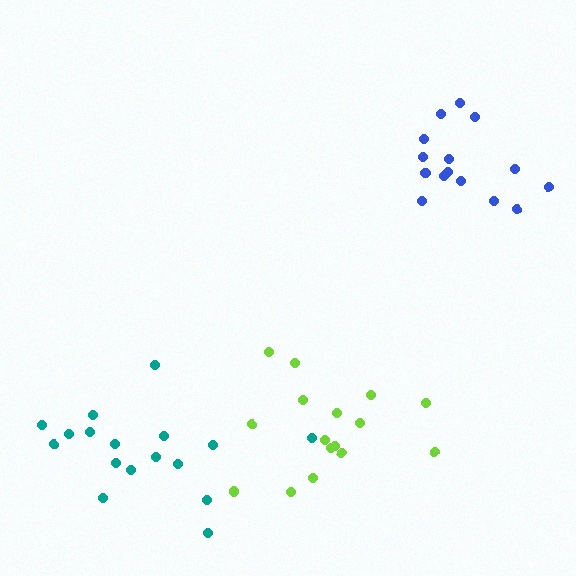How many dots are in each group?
Group 1: 15 dots, Group 2: 17 dots, Group 3: 16 dots (48 total).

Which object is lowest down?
The teal cluster is bottommost.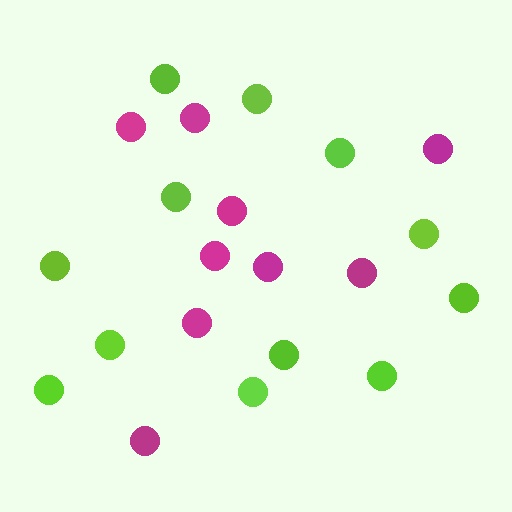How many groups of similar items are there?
There are 2 groups: one group of lime circles (12) and one group of magenta circles (9).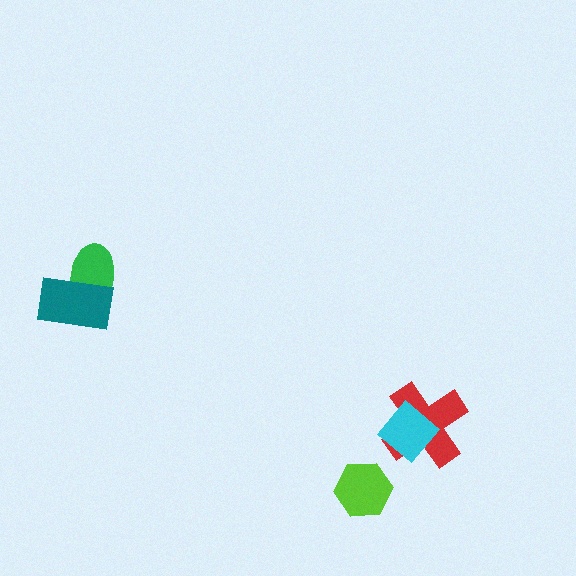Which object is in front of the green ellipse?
The teal rectangle is in front of the green ellipse.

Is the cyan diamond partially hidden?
No, no other shape covers it.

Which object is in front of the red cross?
The cyan diamond is in front of the red cross.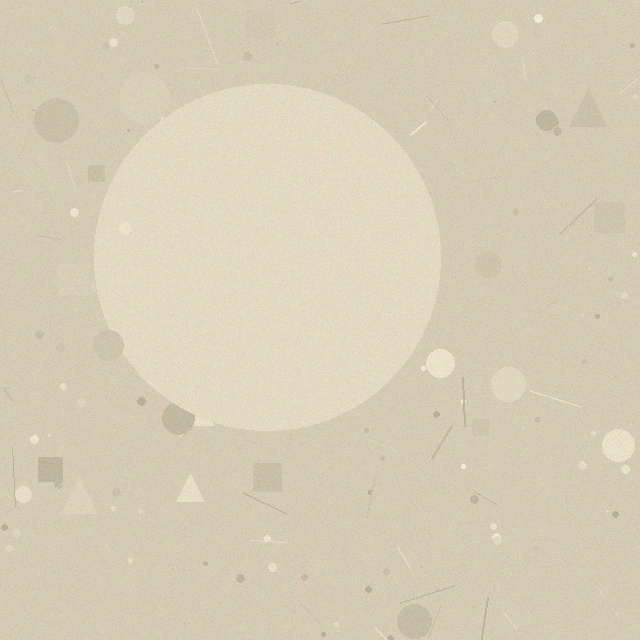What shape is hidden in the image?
A circle is hidden in the image.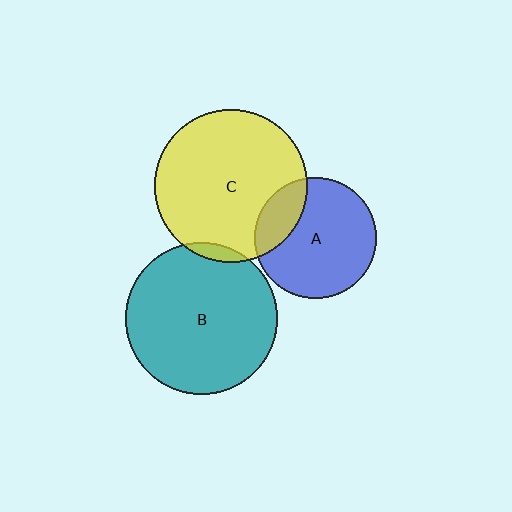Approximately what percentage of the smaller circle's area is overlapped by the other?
Approximately 20%.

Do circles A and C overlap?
Yes.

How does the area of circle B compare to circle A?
Approximately 1.6 times.